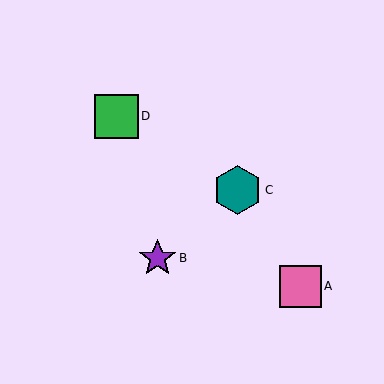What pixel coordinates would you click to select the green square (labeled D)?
Click at (116, 116) to select the green square D.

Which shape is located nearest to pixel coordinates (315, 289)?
The pink square (labeled A) at (300, 286) is nearest to that location.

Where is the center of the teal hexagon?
The center of the teal hexagon is at (238, 190).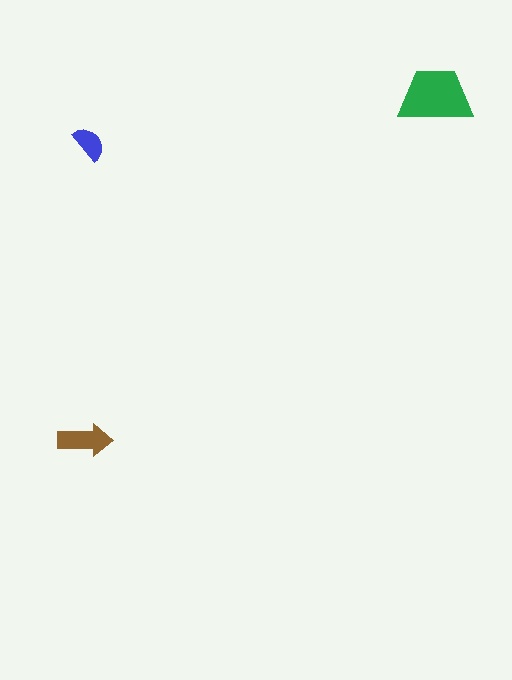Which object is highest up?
The green trapezoid is topmost.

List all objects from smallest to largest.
The blue semicircle, the brown arrow, the green trapezoid.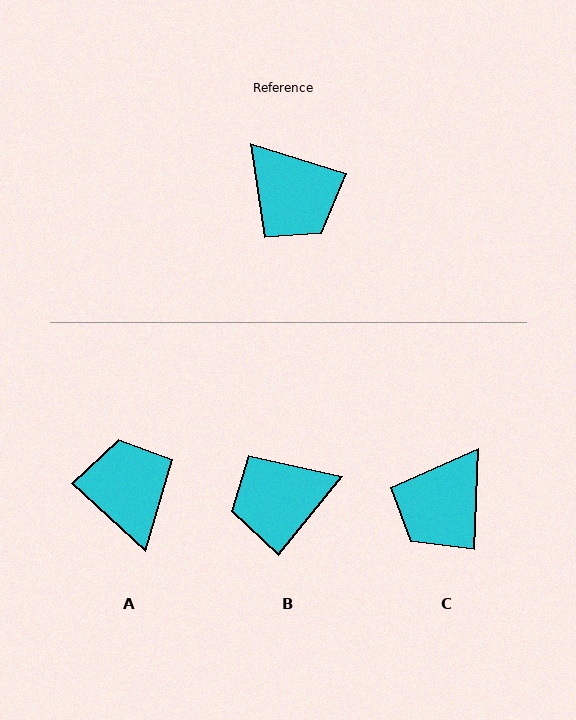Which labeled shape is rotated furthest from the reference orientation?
A, about 155 degrees away.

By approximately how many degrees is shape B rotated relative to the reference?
Approximately 111 degrees clockwise.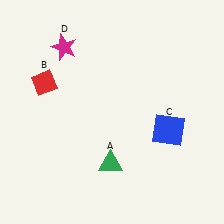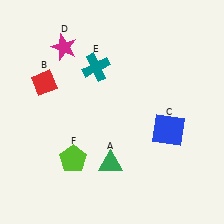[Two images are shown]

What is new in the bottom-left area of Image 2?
A lime pentagon (F) was added in the bottom-left area of Image 2.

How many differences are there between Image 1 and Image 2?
There are 2 differences between the two images.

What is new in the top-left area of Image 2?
A teal cross (E) was added in the top-left area of Image 2.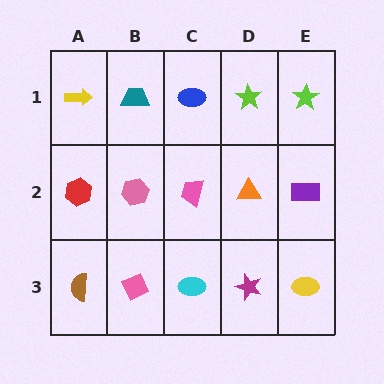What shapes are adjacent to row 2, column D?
A lime star (row 1, column D), a magenta star (row 3, column D), a pink trapezoid (row 2, column C), a purple rectangle (row 2, column E).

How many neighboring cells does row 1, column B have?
3.